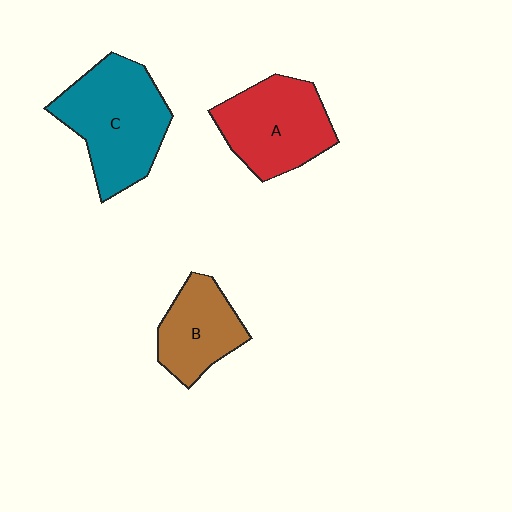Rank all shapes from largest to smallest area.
From largest to smallest: C (teal), A (red), B (brown).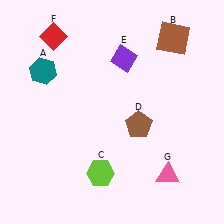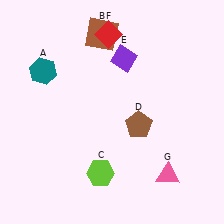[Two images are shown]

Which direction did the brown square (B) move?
The brown square (B) moved left.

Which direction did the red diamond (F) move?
The red diamond (F) moved right.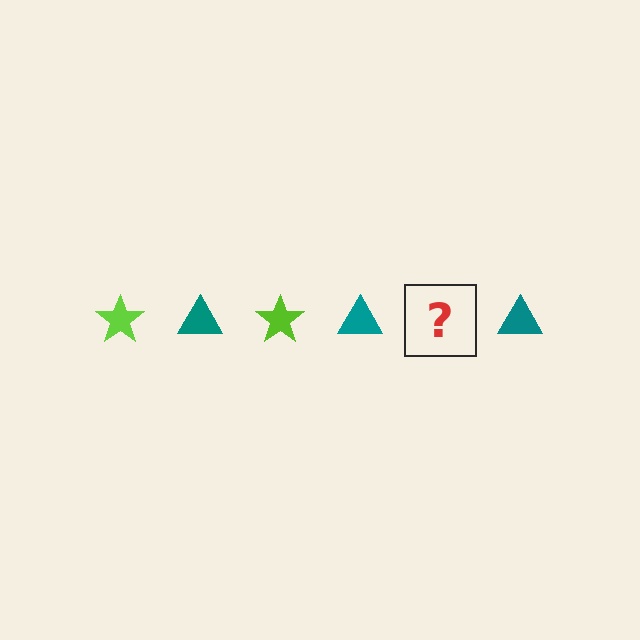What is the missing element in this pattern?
The missing element is a lime star.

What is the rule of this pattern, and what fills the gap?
The rule is that the pattern alternates between lime star and teal triangle. The gap should be filled with a lime star.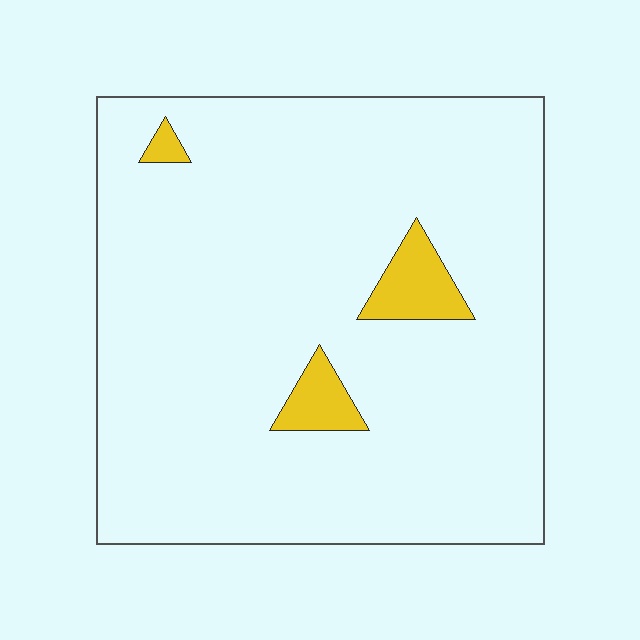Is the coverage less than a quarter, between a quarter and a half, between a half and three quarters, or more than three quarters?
Less than a quarter.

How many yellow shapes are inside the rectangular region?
3.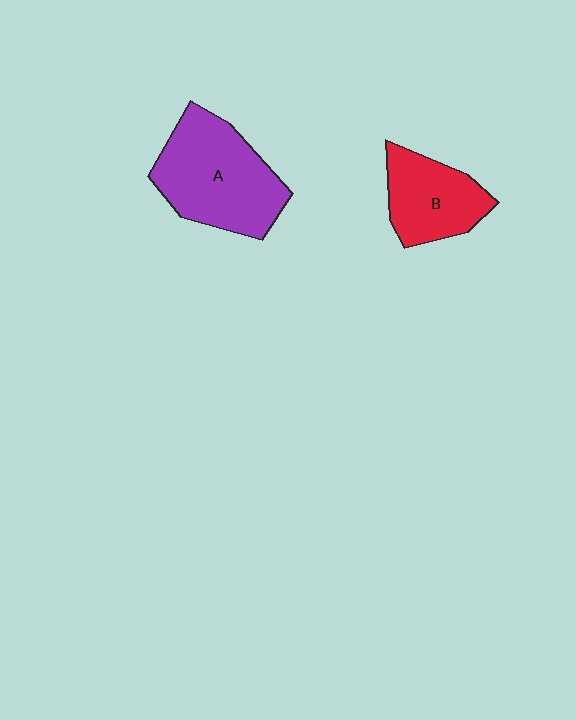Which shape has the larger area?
Shape A (purple).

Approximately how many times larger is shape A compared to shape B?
Approximately 1.5 times.